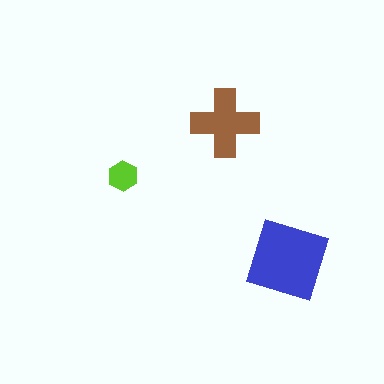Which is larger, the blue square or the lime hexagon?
The blue square.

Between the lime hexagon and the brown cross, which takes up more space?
The brown cross.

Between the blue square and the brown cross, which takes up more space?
The blue square.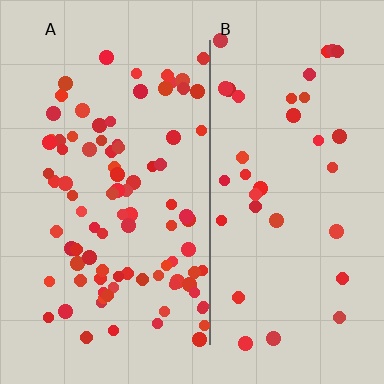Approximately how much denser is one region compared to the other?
Approximately 2.5× — region A over region B.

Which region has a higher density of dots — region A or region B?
A (the left).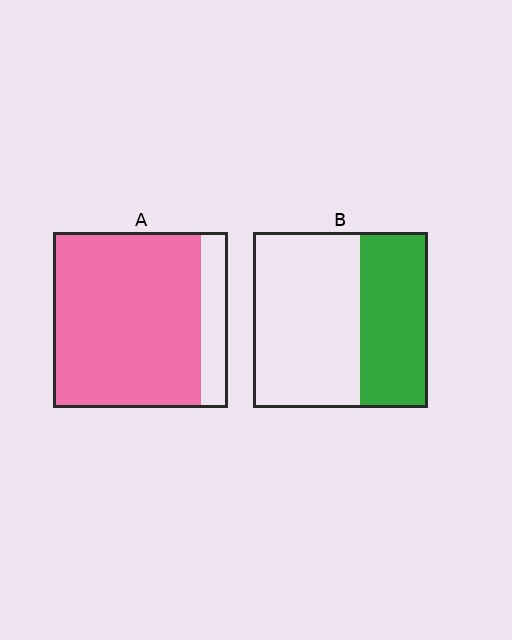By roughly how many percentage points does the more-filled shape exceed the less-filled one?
By roughly 45 percentage points (A over B).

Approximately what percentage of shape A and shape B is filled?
A is approximately 85% and B is approximately 40%.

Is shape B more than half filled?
No.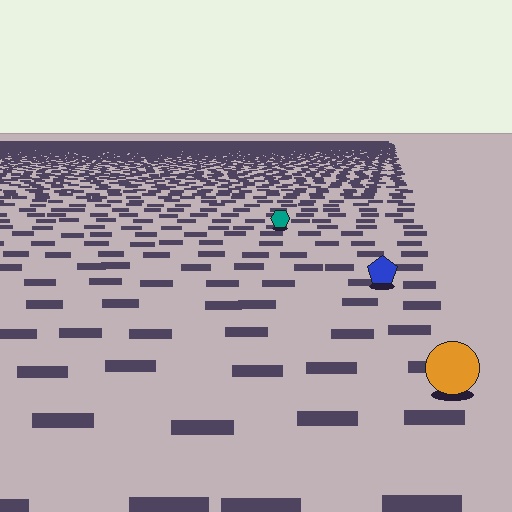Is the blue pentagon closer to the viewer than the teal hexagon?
Yes. The blue pentagon is closer — you can tell from the texture gradient: the ground texture is coarser near it.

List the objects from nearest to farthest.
From nearest to farthest: the orange circle, the blue pentagon, the teal hexagon.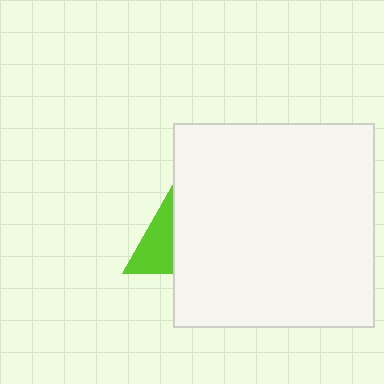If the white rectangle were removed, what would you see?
You would see the complete lime triangle.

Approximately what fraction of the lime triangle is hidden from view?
Roughly 56% of the lime triangle is hidden behind the white rectangle.